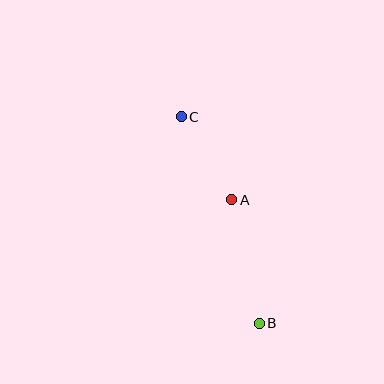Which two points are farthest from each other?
Points B and C are farthest from each other.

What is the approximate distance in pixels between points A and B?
The distance between A and B is approximately 126 pixels.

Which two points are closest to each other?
Points A and C are closest to each other.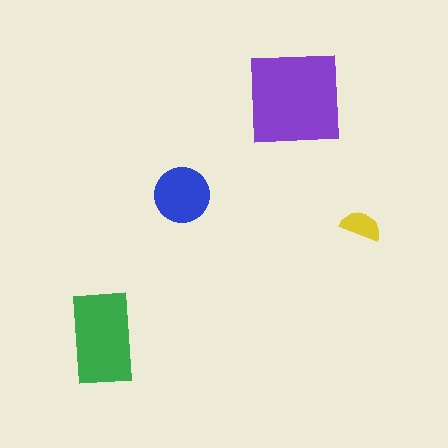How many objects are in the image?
There are 4 objects in the image.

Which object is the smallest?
The yellow semicircle.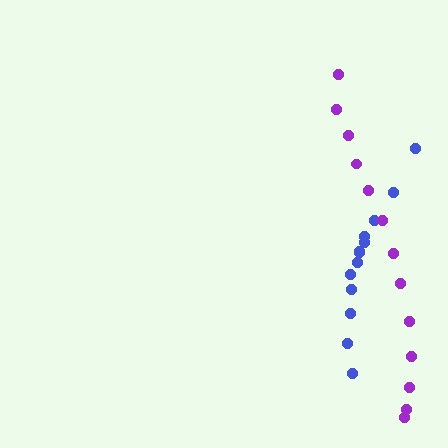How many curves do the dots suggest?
There are 2 distinct paths.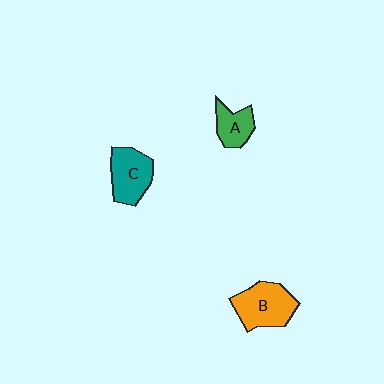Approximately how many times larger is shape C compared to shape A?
Approximately 1.5 times.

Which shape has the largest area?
Shape B (orange).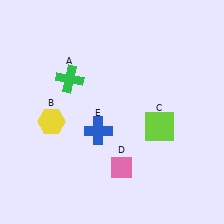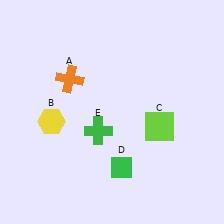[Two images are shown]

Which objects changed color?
A changed from green to orange. D changed from pink to green. E changed from blue to green.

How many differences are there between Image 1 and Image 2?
There are 3 differences between the two images.